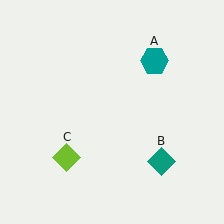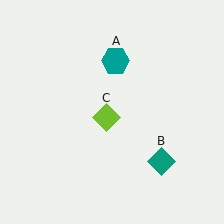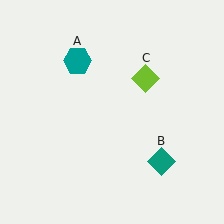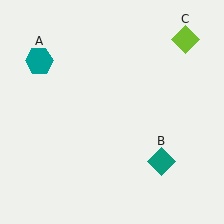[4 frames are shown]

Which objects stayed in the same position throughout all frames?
Teal diamond (object B) remained stationary.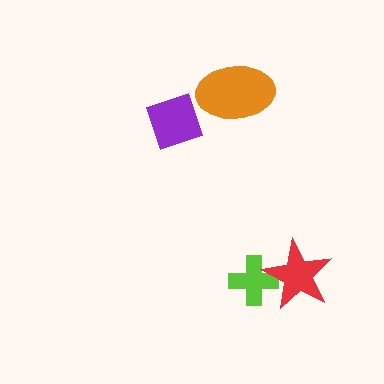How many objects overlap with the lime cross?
1 object overlaps with the lime cross.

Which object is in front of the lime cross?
The red star is in front of the lime cross.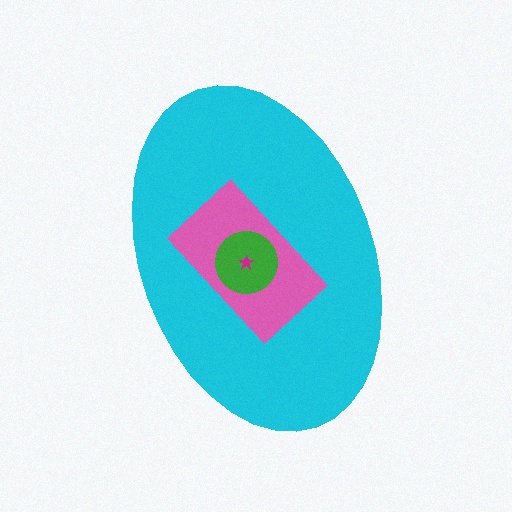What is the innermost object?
The magenta star.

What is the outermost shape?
The cyan ellipse.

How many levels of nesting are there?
4.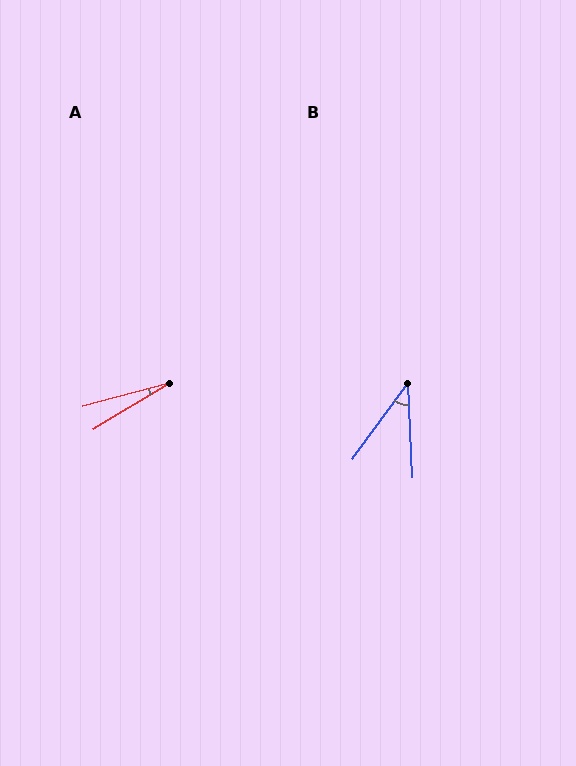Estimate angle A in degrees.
Approximately 16 degrees.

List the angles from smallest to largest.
A (16°), B (38°).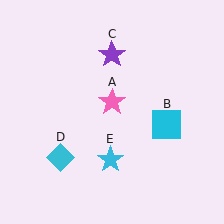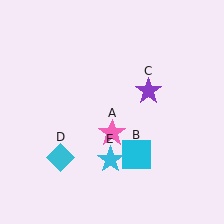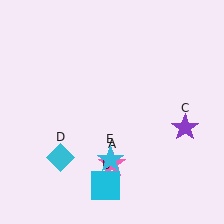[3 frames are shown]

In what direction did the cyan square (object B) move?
The cyan square (object B) moved down and to the left.